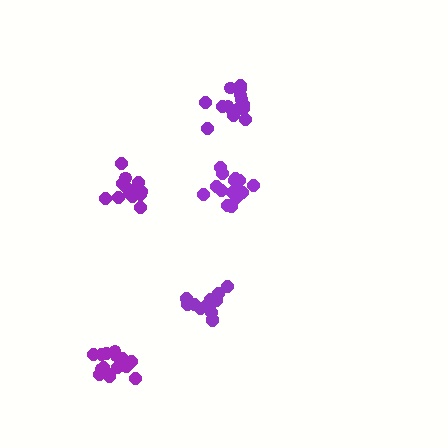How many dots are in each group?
Group 1: 14 dots, Group 2: 15 dots, Group 3: 14 dots, Group 4: 16 dots, Group 5: 16 dots (75 total).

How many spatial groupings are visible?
There are 5 spatial groupings.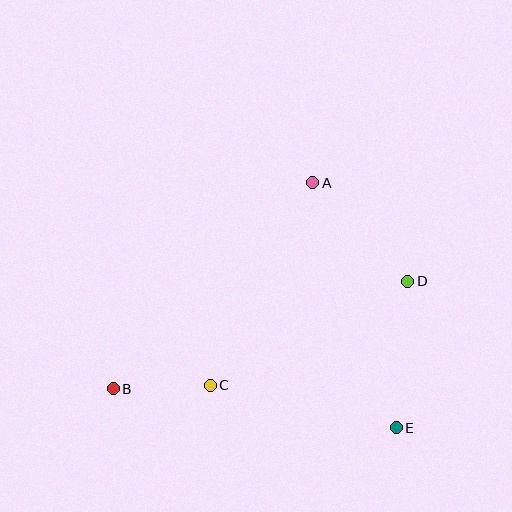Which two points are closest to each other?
Points B and C are closest to each other.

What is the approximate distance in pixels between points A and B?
The distance between A and B is approximately 287 pixels.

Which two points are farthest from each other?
Points B and D are farthest from each other.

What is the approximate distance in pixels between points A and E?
The distance between A and E is approximately 259 pixels.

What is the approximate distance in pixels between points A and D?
The distance between A and D is approximately 137 pixels.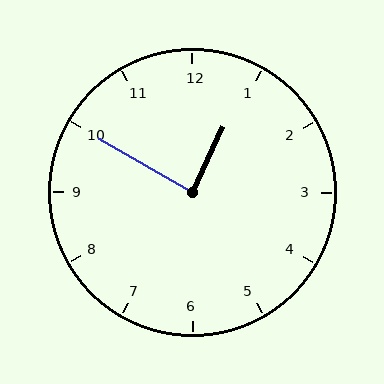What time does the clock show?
12:50.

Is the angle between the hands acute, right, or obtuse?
It is right.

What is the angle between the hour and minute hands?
Approximately 85 degrees.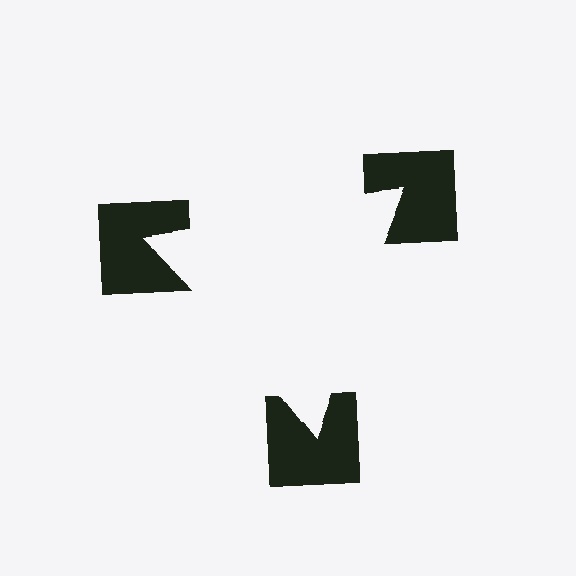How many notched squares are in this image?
There are 3 — one at each vertex of the illusory triangle.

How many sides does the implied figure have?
3 sides.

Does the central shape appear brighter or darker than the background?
It typically appears slightly brighter than the background, even though no actual brightness change is drawn.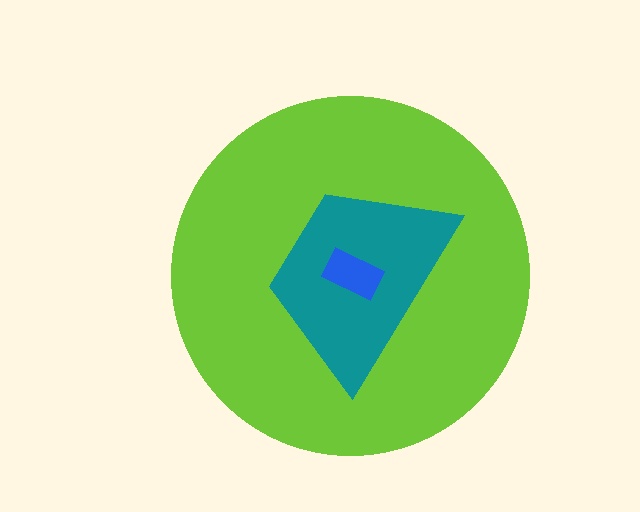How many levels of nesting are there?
3.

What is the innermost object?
The blue rectangle.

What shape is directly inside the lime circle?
The teal trapezoid.